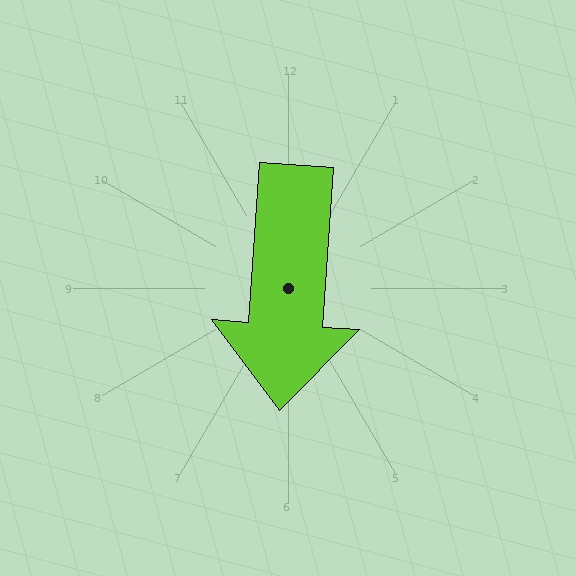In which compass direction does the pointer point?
South.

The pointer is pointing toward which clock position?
Roughly 6 o'clock.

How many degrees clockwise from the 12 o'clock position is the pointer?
Approximately 184 degrees.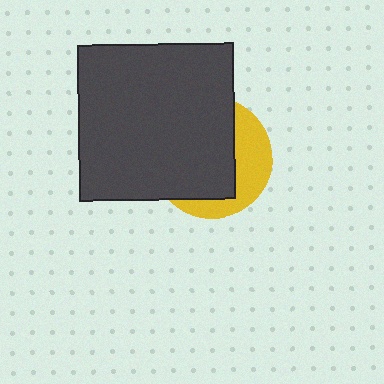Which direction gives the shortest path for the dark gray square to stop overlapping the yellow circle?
Moving left gives the shortest separation.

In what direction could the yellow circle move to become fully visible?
The yellow circle could move right. That would shift it out from behind the dark gray square entirely.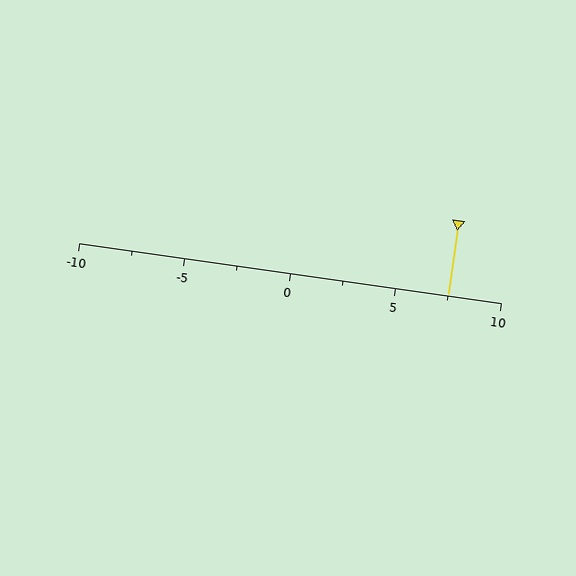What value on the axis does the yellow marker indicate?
The marker indicates approximately 7.5.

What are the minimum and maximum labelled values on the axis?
The axis runs from -10 to 10.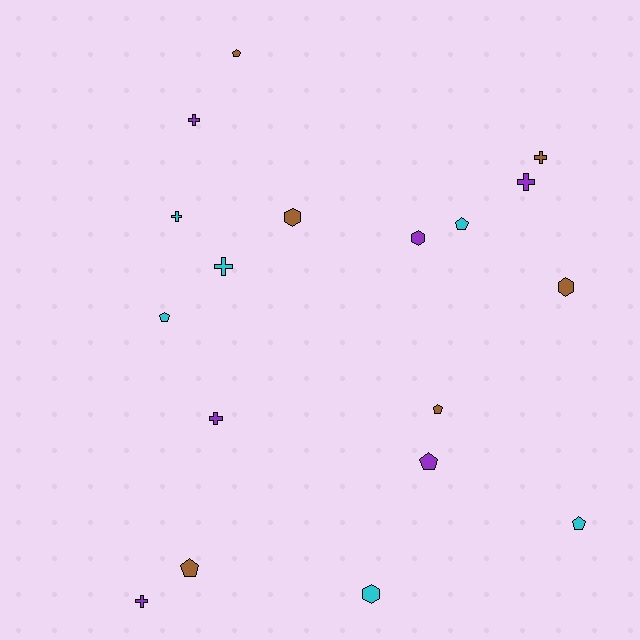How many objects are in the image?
There are 18 objects.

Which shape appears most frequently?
Pentagon, with 7 objects.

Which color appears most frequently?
Cyan, with 6 objects.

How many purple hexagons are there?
There is 1 purple hexagon.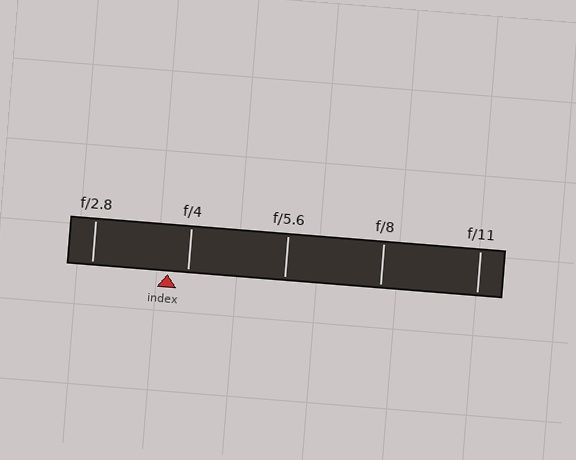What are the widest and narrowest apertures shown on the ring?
The widest aperture shown is f/2.8 and the narrowest is f/11.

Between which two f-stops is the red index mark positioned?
The index mark is between f/2.8 and f/4.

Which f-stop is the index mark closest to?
The index mark is closest to f/4.